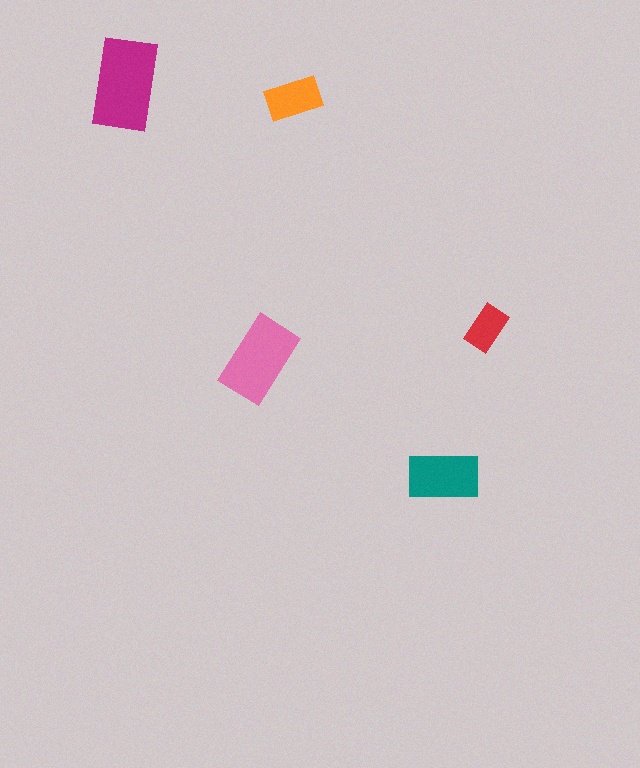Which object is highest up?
The magenta rectangle is topmost.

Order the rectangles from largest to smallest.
the magenta one, the pink one, the teal one, the orange one, the red one.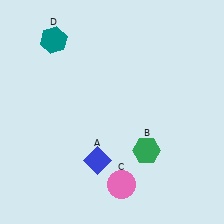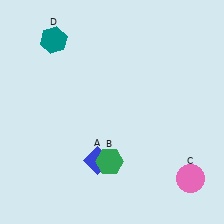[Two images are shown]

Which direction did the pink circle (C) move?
The pink circle (C) moved right.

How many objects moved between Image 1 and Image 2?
2 objects moved between the two images.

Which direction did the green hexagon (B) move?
The green hexagon (B) moved left.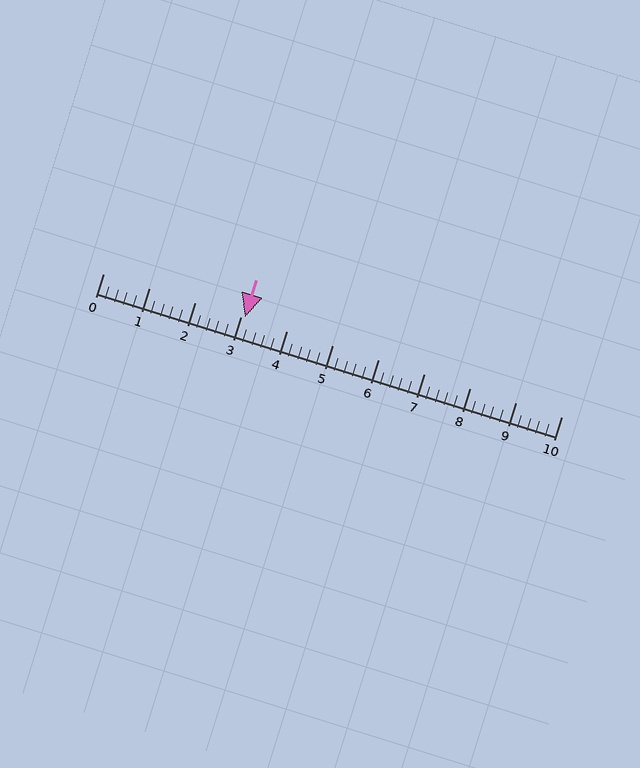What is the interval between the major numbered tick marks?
The major tick marks are spaced 1 units apart.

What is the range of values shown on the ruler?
The ruler shows values from 0 to 10.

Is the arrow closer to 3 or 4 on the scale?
The arrow is closer to 3.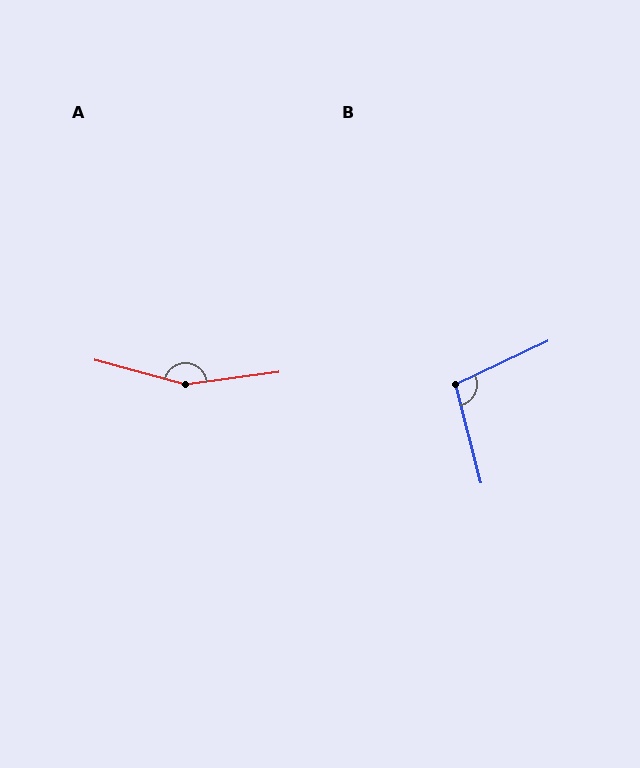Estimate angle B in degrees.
Approximately 100 degrees.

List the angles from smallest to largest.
B (100°), A (157°).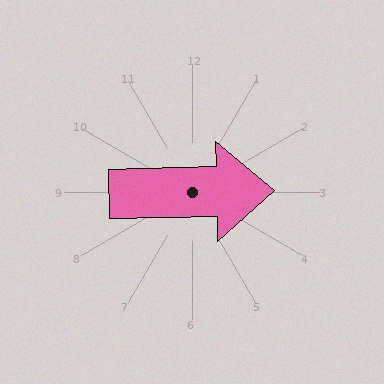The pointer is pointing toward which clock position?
Roughly 3 o'clock.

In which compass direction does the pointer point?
East.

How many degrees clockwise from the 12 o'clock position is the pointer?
Approximately 89 degrees.